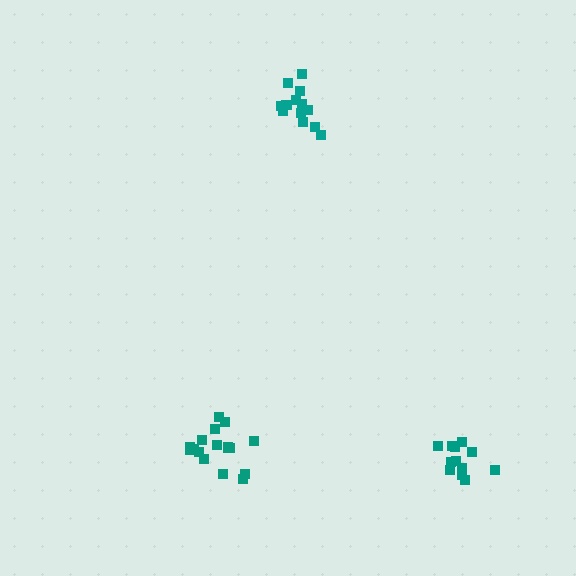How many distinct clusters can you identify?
There are 3 distinct clusters.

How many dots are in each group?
Group 1: 12 dots, Group 2: 13 dots, Group 3: 16 dots (41 total).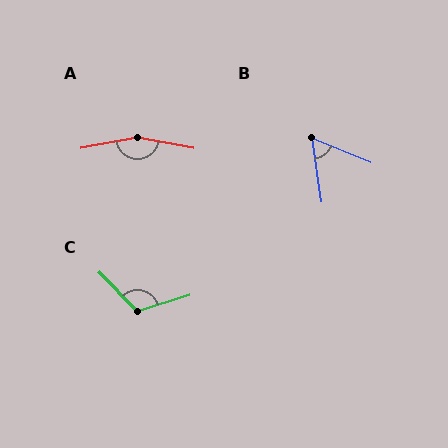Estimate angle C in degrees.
Approximately 116 degrees.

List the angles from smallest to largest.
B (59°), C (116°), A (159°).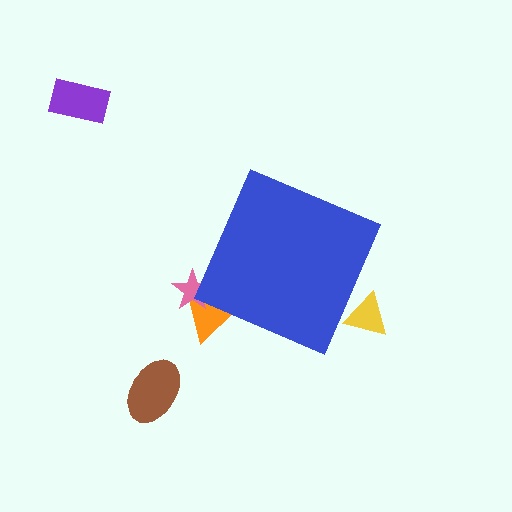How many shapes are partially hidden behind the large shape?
3 shapes are partially hidden.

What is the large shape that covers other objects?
A blue diamond.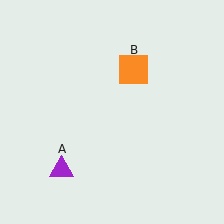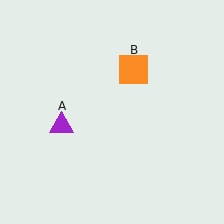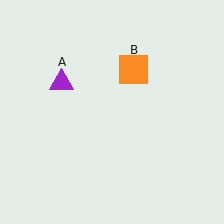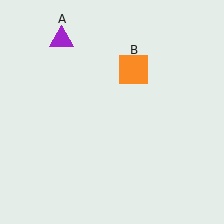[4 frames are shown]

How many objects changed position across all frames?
1 object changed position: purple triangle (object A).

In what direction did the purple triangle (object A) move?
The purple triangle (object A) moved up.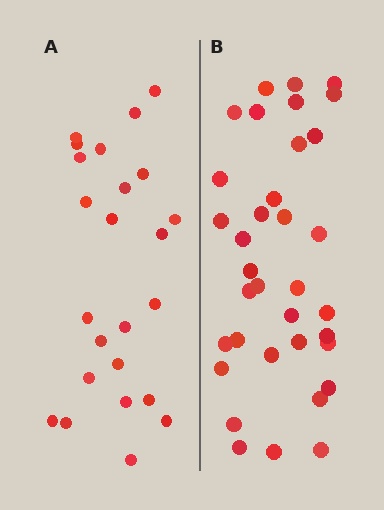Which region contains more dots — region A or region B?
Region B (the right region) has more dots.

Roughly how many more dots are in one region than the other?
Region B has roughly 12 or so more dots than region A.